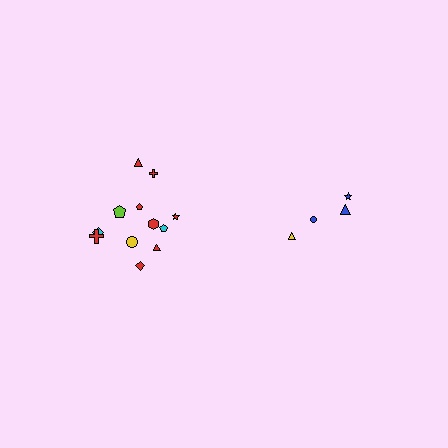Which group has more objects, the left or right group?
The left group.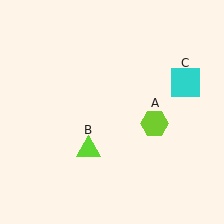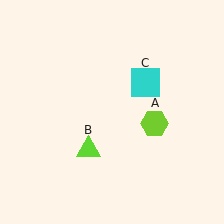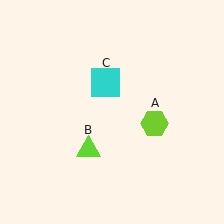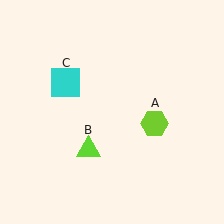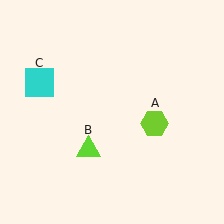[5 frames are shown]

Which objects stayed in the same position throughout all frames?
Lime hexagon (object A) and lime triangle (object B) remained stationary.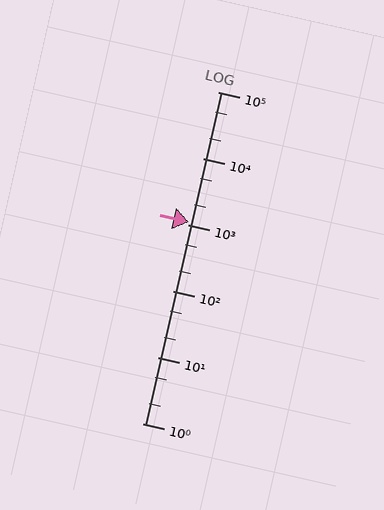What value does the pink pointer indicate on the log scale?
The pointer indicates approximately 1100.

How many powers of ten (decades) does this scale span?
The scale spans 5 decades, from 1 to 100000.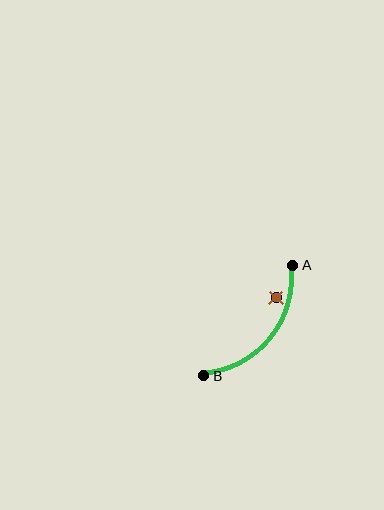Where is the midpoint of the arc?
The arc midpoint is the point on the curve farthest from the straight line joining A and B. It sits below and to the right of that line.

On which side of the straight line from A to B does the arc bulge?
The arc bulges below and to the right of the straight line connecting A and B.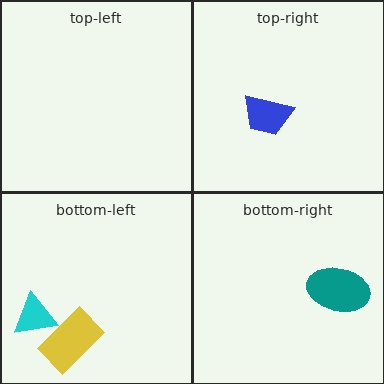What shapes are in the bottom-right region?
The teal ellipse.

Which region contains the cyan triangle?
The bottom-left region.